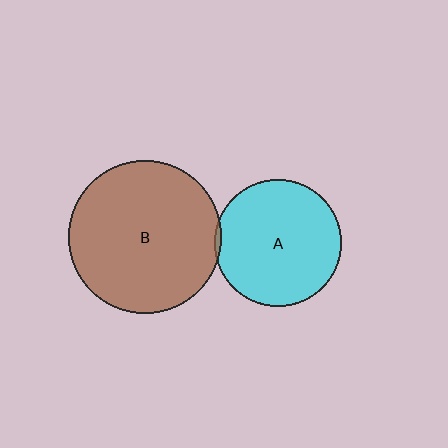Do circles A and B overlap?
Yes.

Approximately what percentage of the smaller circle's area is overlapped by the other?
Approximately 5%.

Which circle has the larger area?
Circle B (brown).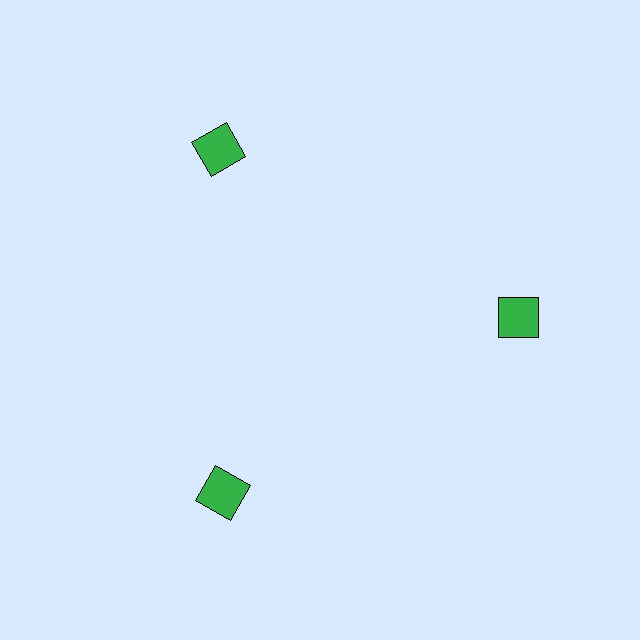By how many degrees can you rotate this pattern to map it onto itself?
The pattern maps onto itself every 120 degrees of rotation.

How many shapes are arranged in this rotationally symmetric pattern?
There are 3 shapes, arranged in 3 groups of 1.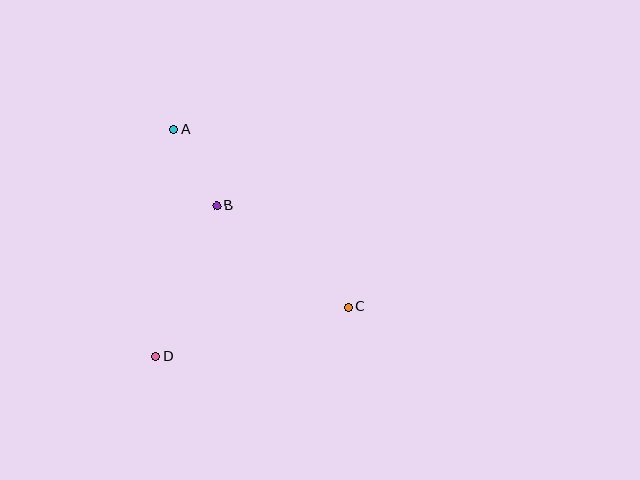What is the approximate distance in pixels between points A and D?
The distance between A and D is approximately 228 pixels.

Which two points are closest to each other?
Points A and B are closest to each other.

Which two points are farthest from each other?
Points A and C are farthest from each other.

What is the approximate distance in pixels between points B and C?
The distance between B and C is approximately 166 pixels.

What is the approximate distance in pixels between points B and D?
The distance between B and D is approximately 163 pixels.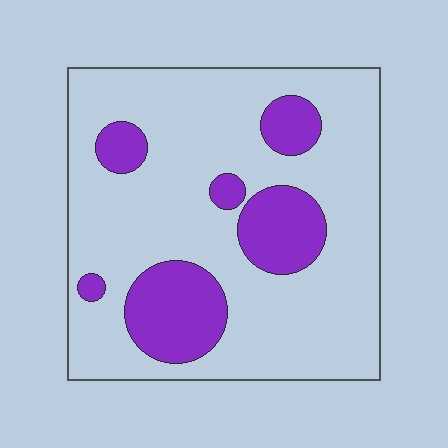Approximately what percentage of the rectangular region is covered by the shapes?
Approximately 20%.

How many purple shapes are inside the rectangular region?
6.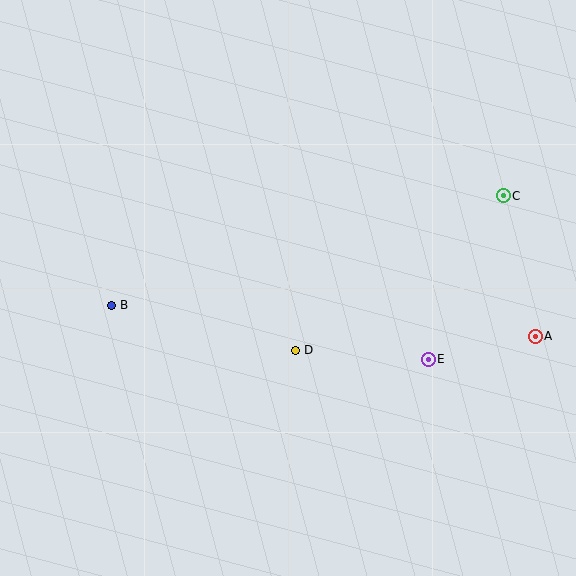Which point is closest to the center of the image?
Point D at (295, 350) is closest to the center.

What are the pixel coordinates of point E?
Point E is at (428, 359).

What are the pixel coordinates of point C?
Point C is at (503, 196).